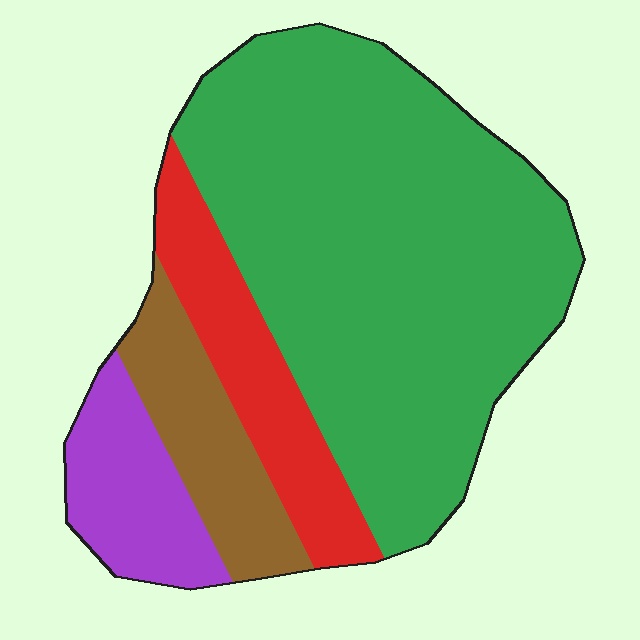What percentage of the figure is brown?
Brown takes up about one eighth (1/8) of the figure.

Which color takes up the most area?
Green, at roughly 65%.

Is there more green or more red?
Green.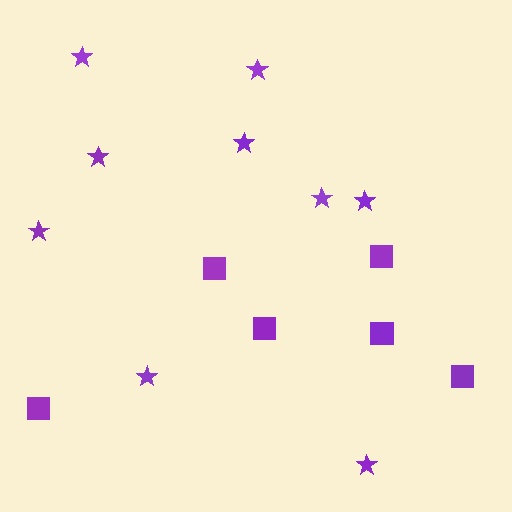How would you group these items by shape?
There are 2 groups: one group of squares (6) and one group of stars (9).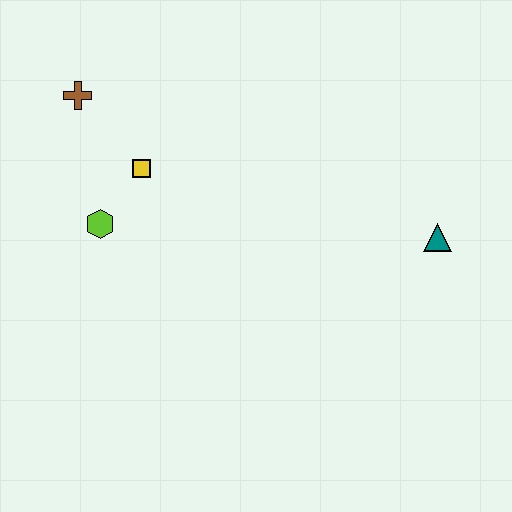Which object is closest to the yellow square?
The lime hexagon is closest to the yellow square.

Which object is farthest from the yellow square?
The teal triangle is farthest from the yellow square.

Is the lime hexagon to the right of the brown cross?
Yes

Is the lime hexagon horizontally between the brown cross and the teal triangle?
Yes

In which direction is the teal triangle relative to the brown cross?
The teal triangle is to the right of the brown cross.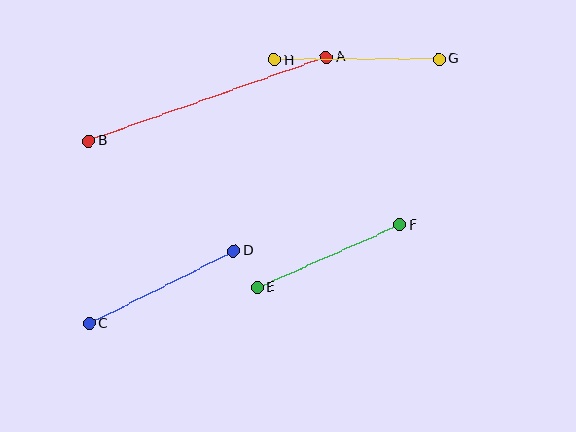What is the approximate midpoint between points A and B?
The midpoint is at approximately (207, 99) pixels.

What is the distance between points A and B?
The distance is approximately 252 pixels.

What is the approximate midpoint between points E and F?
The midpoint is at approximately (329, 256) pixels.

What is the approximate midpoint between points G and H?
The midpoint is at approximately (357, 60) pixels.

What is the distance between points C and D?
The distance is approximately 162 pixels.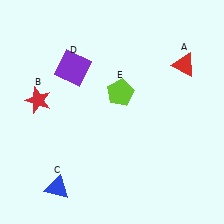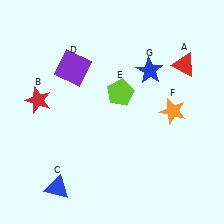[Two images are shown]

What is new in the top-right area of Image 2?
A blue star (G) was added in the top-right area of Image 2.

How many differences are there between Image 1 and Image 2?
There are 2 differences between the two images.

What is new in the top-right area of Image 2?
An orange star (F) was added in the top-right area of Image 2.